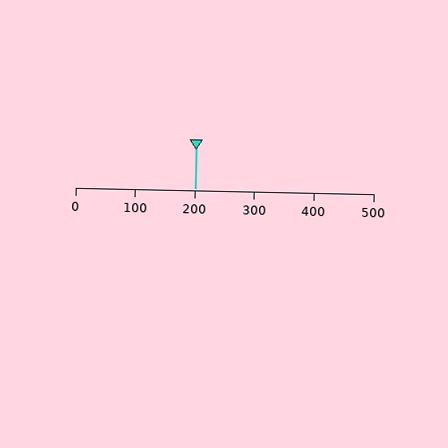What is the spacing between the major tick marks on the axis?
The major ticks are spaced 100 apart.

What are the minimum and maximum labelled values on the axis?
The axis runs from 0 to 500.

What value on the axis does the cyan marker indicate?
The marker indicates approximately 200.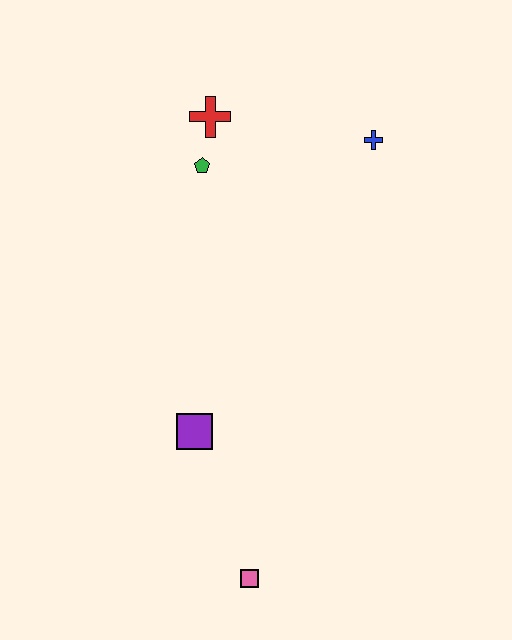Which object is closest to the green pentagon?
The red cross is closest to the green pentagon.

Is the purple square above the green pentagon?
No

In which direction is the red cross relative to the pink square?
The red cross is above the pink square.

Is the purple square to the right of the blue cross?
No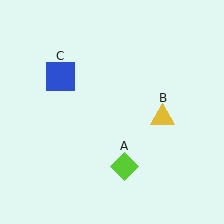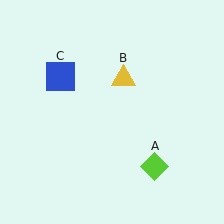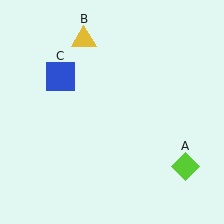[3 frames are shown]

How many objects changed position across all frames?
2 objects changed position: lime diamond (object A), yellow triangle (object B).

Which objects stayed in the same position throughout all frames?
Blue square (object C) remained stationary.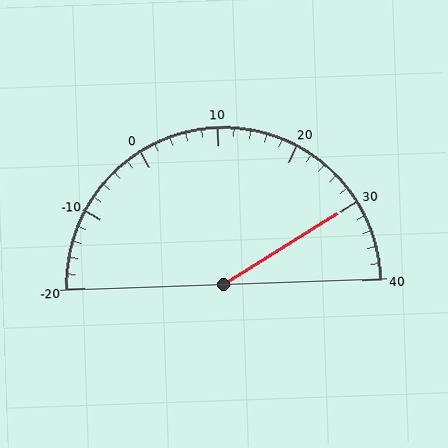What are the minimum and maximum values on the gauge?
The gauge ranges from -20 to 40.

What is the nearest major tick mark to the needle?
The nearest major tick mark is 30.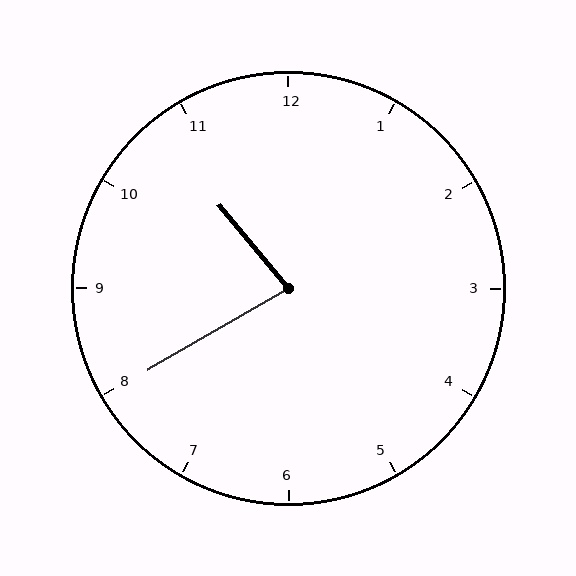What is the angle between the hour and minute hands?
Approximately 80 degrees.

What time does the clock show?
10:40.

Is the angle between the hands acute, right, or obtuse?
It is acute.